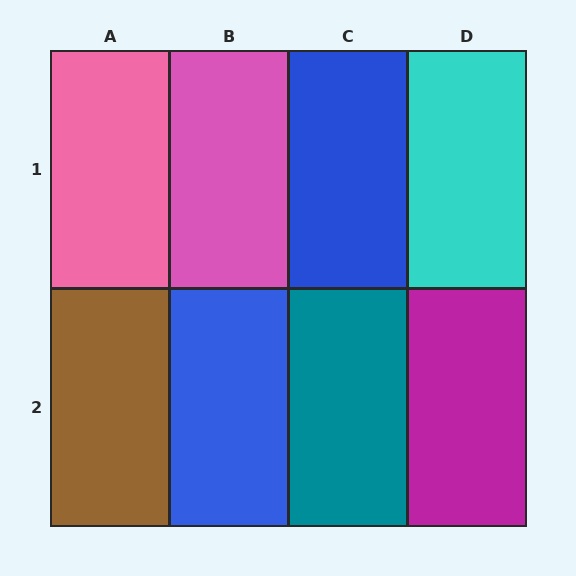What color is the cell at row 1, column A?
Pink.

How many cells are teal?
1 cell is teal.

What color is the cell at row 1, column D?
Cyan.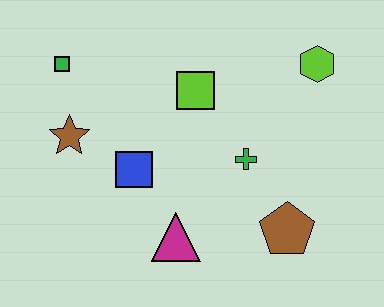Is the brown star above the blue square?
Yes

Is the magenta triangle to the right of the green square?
Yes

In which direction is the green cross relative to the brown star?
The green cross is to the right of the brown star.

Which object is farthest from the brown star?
The lime hexagon is farthest from the brown star.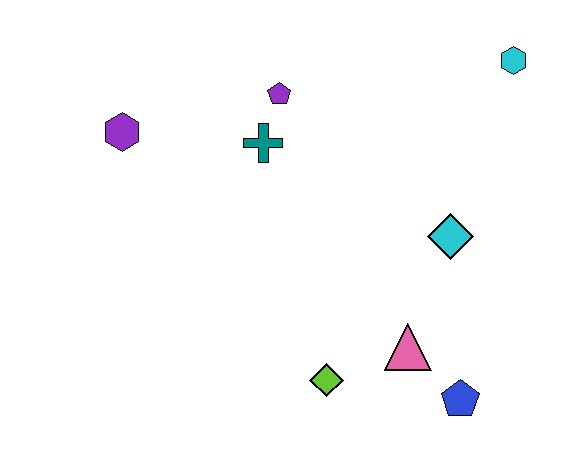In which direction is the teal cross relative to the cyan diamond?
The teal cross is to the left of the cyan diamond.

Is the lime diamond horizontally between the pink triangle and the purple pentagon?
Yes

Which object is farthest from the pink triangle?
The purple hexagon is farthest from the pink triangle.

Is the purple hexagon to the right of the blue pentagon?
No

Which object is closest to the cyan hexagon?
The cyan diamond is closest to the cyan hexagon.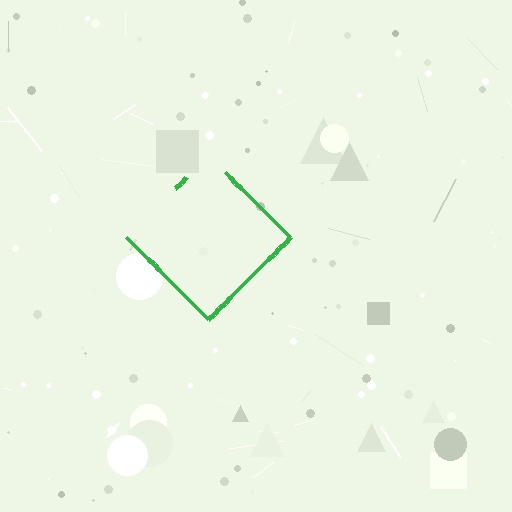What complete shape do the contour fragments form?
The contour fragments form a diamond.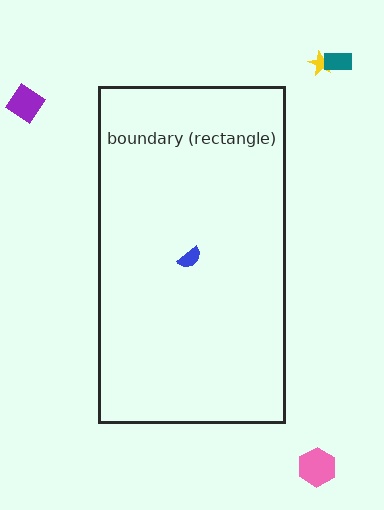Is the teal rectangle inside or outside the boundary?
Outside.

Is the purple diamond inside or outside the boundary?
Outside.